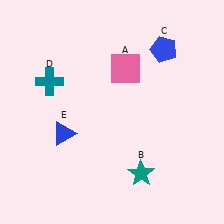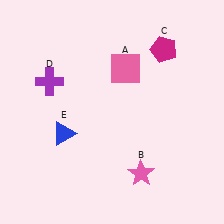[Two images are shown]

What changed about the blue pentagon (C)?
In Image 1, C is blue. In Image 2, it changed to magenta.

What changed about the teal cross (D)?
In Image 1, D is teal. In Image 2, it changed to purple.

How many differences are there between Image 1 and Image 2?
There are 3 differences between the two images.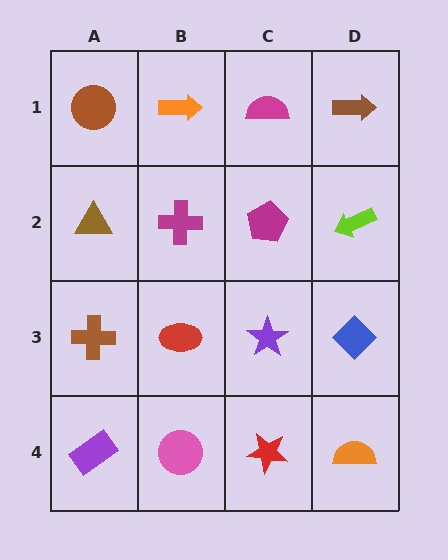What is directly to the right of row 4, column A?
A pink circle.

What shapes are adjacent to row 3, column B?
A magenta cross (row 2, column B), a pink circle (row 4, column B), a brown cross (row 3, column A), a purple star (row 3, column C).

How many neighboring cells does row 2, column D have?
3.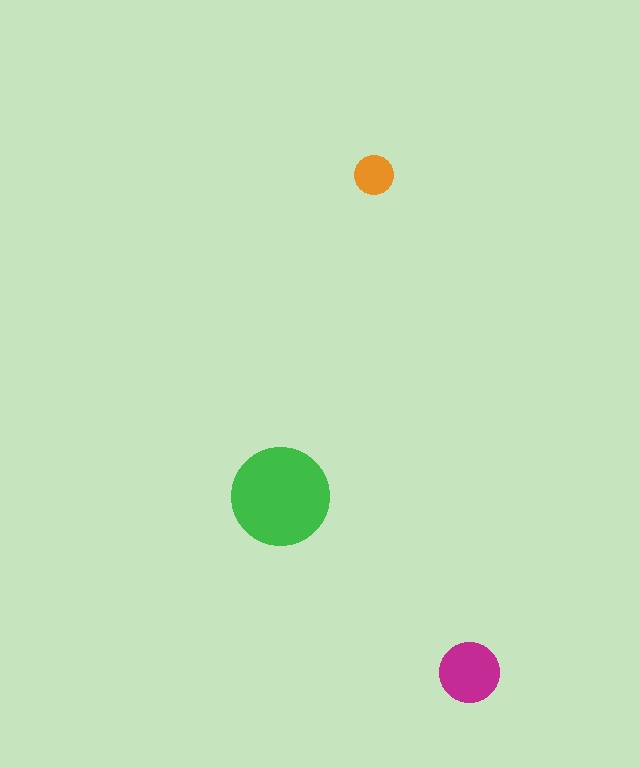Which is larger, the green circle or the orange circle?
The green one.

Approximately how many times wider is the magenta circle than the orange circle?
About 1.5 times wider.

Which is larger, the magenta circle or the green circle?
The green one.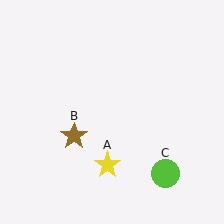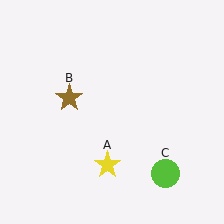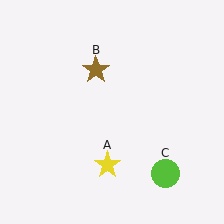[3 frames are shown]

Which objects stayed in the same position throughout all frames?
Yellow star (object A) and lime circle (object C) remained stationary.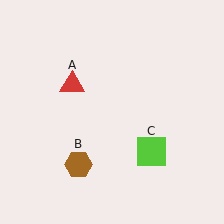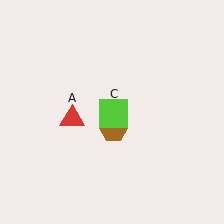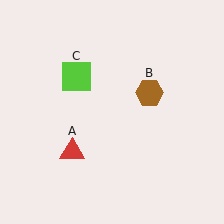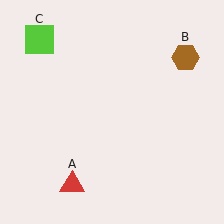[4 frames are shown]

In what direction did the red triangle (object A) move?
The red triangle (object A) moved down.